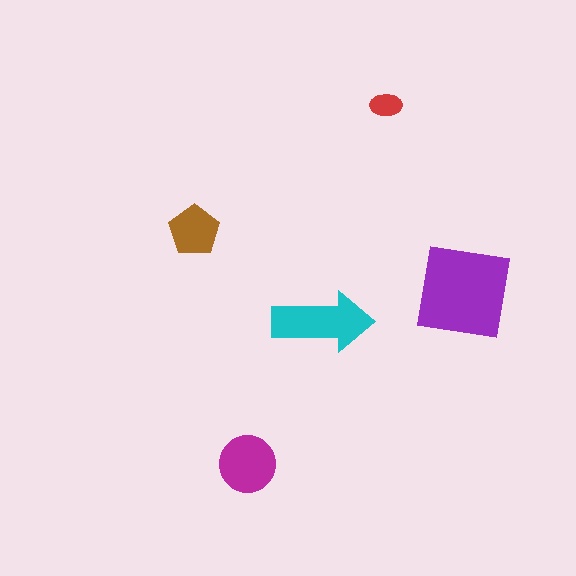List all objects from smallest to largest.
The red ellipse, the brown pentagon, the magenta circle, the cyan arrow, the purple square.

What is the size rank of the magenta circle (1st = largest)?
3rd.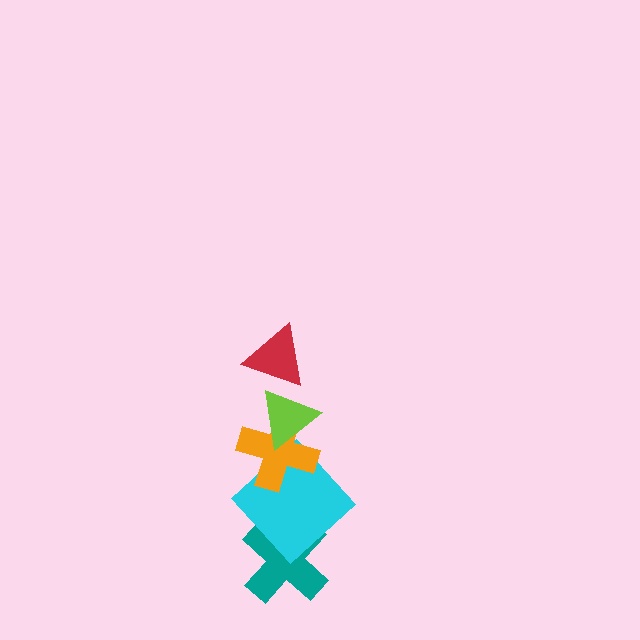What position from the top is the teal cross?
The teal cross is 5th from the top.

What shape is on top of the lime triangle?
The red triangle is on top of the lime triangle.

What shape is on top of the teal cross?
The cyan diamond is on top of the teal cross.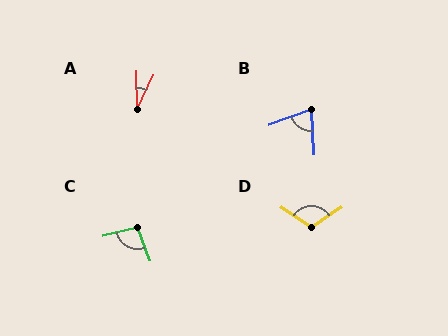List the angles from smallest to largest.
A (27°), B (74°), C (96°), D (112°).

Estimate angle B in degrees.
Approximately 74 degrees.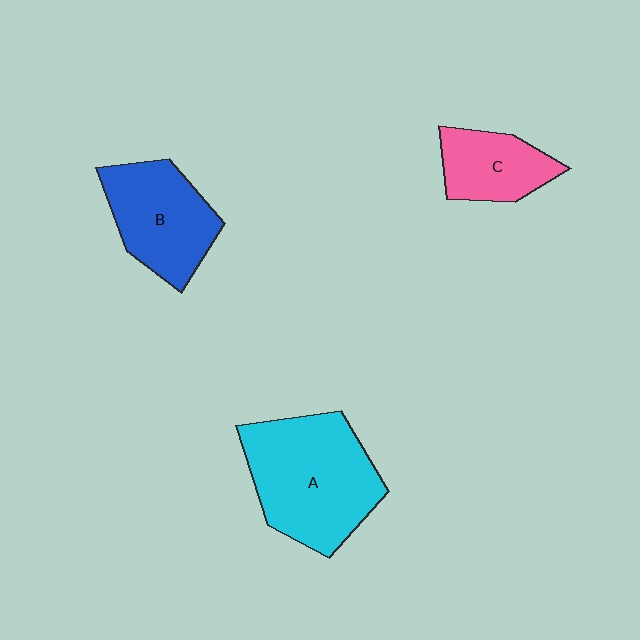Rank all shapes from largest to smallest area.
From largest to smallest: A (cyan), B (blue), C (pink).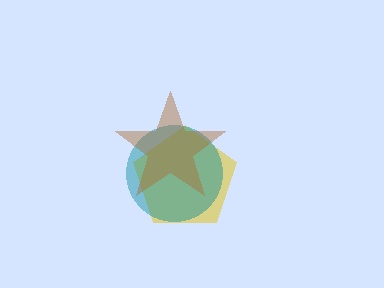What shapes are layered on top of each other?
The layered shapes are: a yellow pentagon, a teal circle, a brown star.